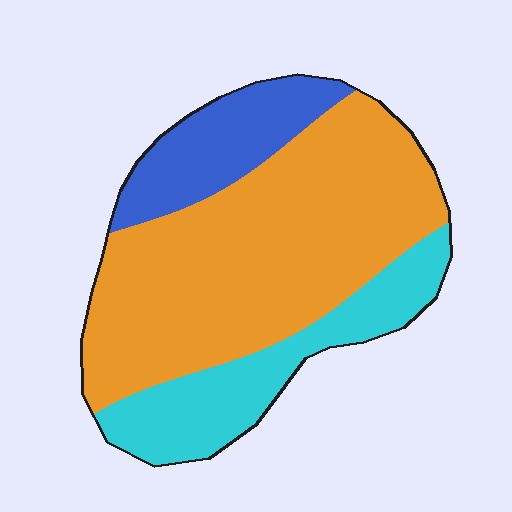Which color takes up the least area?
Blue, at roughly 15%.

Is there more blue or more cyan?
Cyan.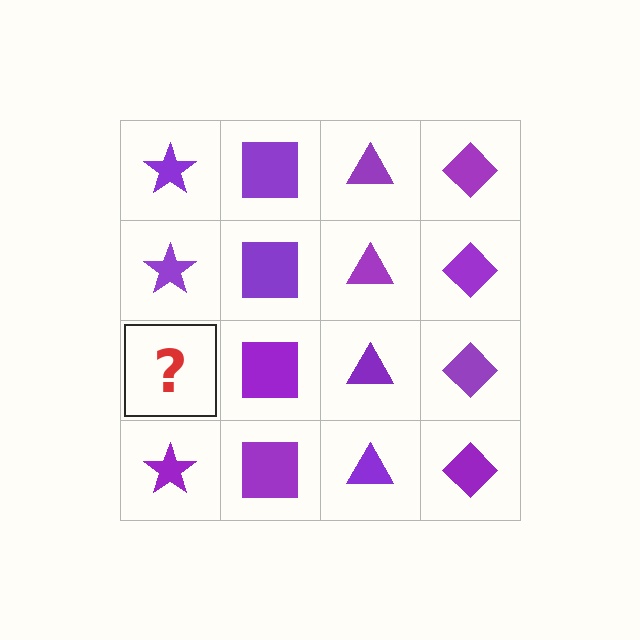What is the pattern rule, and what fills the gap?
The rule is that each column has a consistent shape. The gap should be filled with a purple star.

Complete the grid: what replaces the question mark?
The question mark should be replaced with a purple star.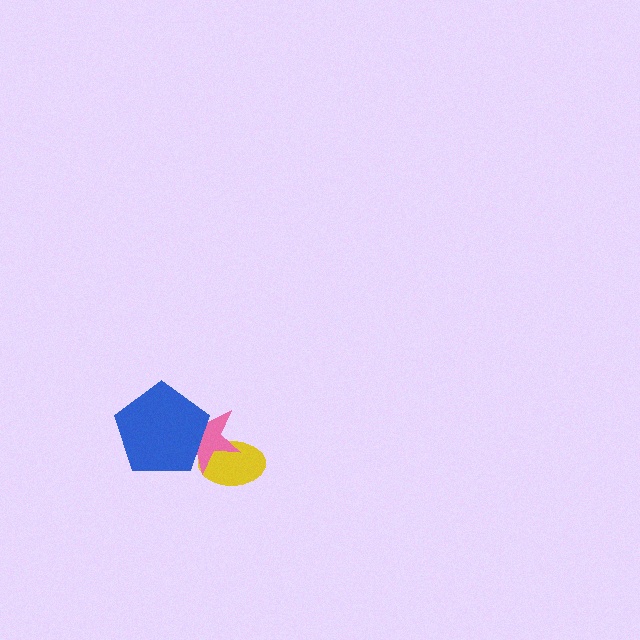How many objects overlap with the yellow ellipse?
1 object overlaps with the yellow ellipse.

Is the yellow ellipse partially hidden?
Yes, it is partially covered by another shape.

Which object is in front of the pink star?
The blue pentagon is in front of the pink star.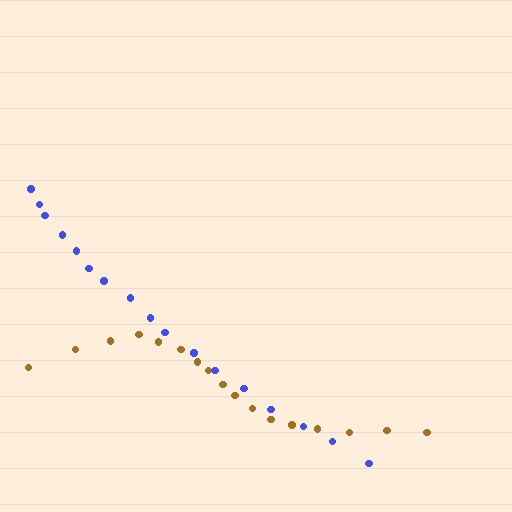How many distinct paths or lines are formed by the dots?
There are 2 distinct paths.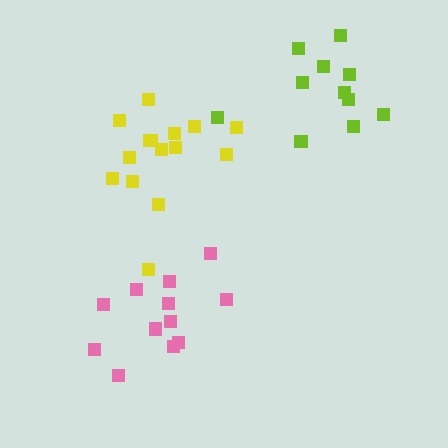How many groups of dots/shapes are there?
There are 3 groups.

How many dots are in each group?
Group 1: 12 dots, Group 2: 15 dots, Group 3: 11 dots (38 total).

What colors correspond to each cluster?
The clusters are colored: pink, yellow, lime.